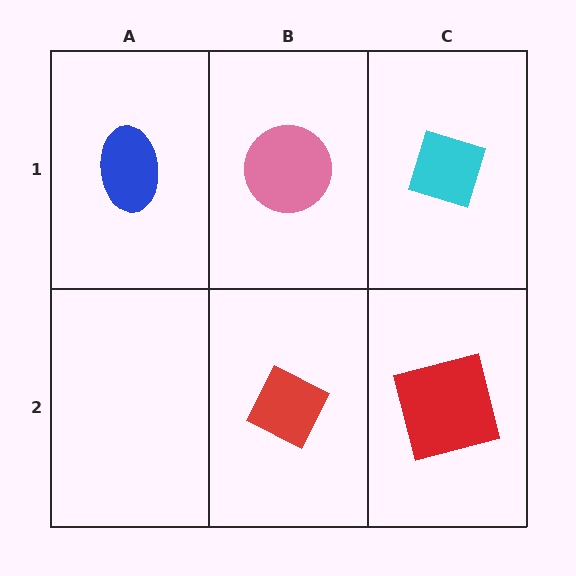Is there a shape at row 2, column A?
No, that cell is empty.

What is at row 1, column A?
A blue ellipse.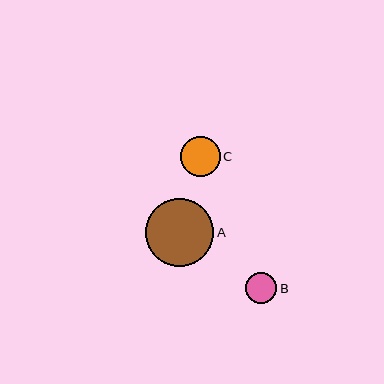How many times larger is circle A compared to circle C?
Circle A is approximately 1.7 times the size of circle C.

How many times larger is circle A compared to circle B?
Circle A is approximately 2.2 times the size of circle B.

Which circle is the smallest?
Circle B is the smallest with a size of approximately 32 pixels.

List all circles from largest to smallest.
From largest to smallest: A, C, B.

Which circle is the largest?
Circle A is the largest with a size of approximately 68 pixels.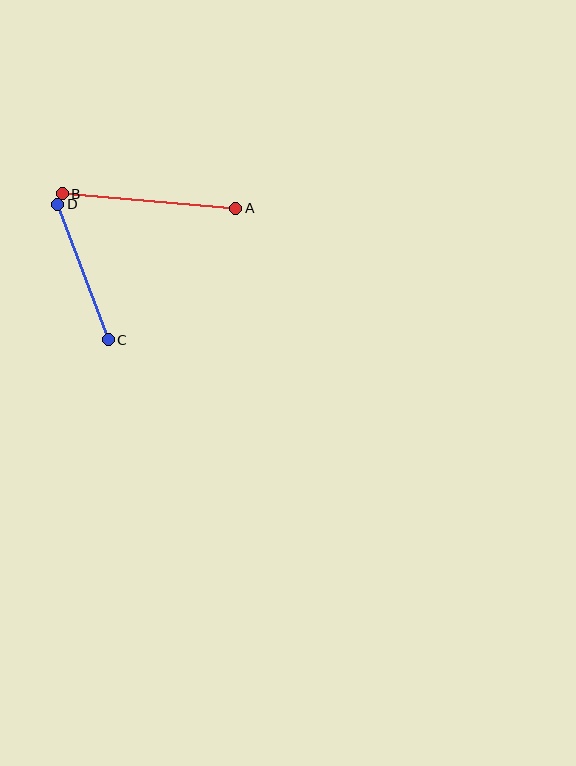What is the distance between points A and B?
The distance is approximately 174 pixels.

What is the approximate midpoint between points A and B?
The midpoint is at approximately (149, 201) pixels.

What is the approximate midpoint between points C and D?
The midpoint is at approximately (83, 272) pixels.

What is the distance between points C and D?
The distance is approximately 144 pixels.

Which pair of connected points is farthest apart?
Points A and B are farthest apart.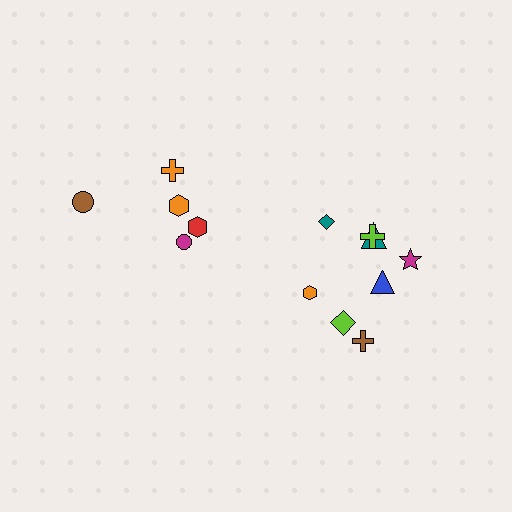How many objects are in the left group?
There are 5 objects.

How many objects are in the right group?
There are 8 objects.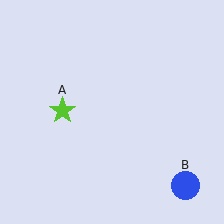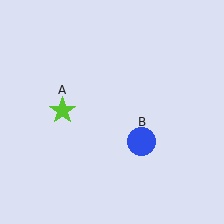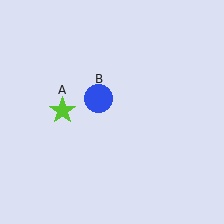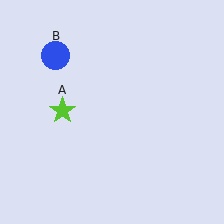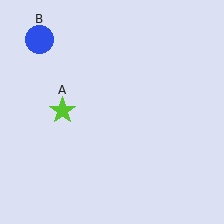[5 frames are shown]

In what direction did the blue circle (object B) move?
The blue circle (object B) moved up and to the left.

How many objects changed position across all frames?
1 object changed position: blue circle (object B).